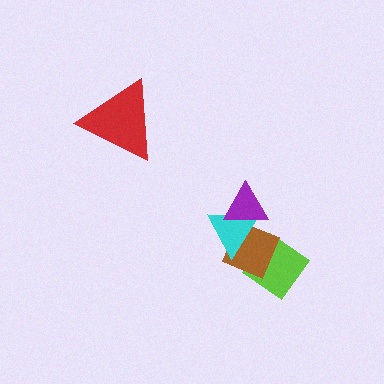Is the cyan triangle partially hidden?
Yes, it is partially covered by another shape.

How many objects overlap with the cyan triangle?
3 objects overlap with the cyan triangle.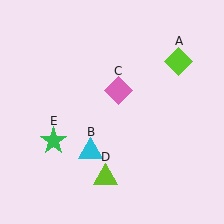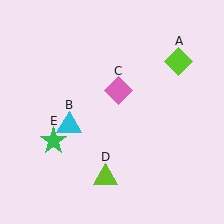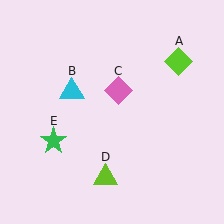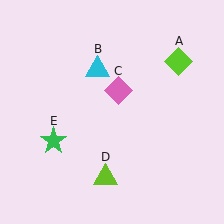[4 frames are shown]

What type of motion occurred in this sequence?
The cyan triangle (object B) rotated clockwise around the center of the scene.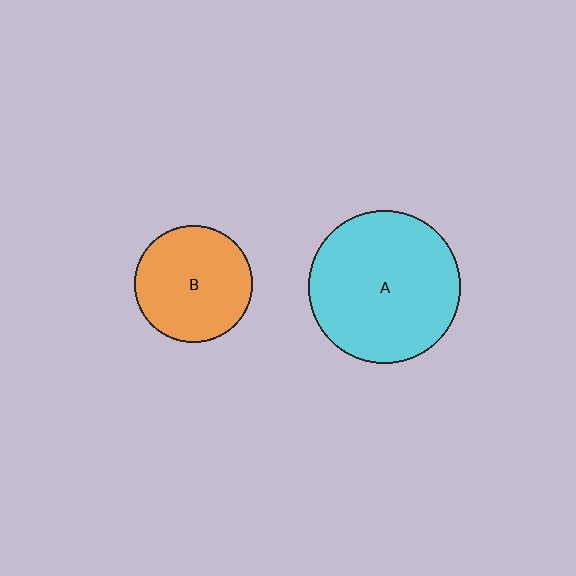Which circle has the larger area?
Circle A (cyan).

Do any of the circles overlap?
No, none of the circles overlap.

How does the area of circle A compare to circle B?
Approximately 1.7 times.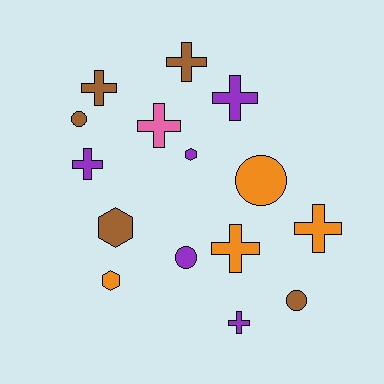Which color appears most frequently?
Purple, with 5 objects.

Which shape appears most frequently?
Cross, with 8 objects.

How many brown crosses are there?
There are 2 brown crosses.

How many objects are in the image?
There are 15 objects.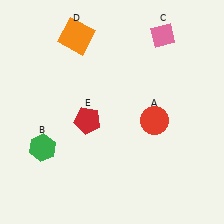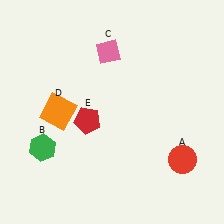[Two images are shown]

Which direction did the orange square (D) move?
The orange square (D) moved down.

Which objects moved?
The objects that moved are: the red circle (A), the pink diamond (C), the orange square (D).